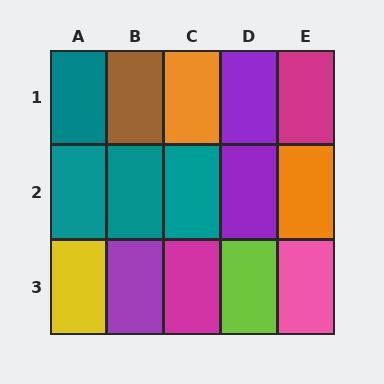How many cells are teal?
4 cells are teal.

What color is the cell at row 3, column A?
Yellow.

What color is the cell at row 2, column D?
Purple.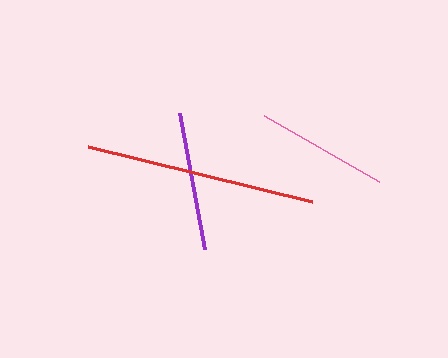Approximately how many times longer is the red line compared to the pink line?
The red line is approximately 1.7 times the length of the pink line.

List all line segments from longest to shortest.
From longest to shortest: red, purple, pink.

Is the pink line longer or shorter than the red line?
The red line is longer than the pink line.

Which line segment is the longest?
The red line is the longest at approximately 231 pixels.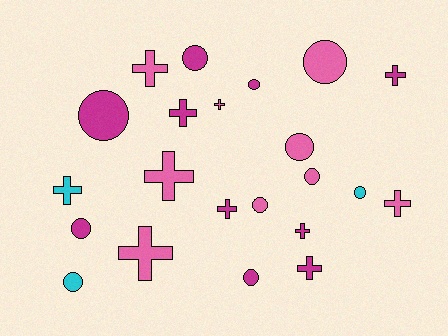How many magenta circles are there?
There are 5 magenta circles.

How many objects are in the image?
There are 22 objects.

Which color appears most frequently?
Magenta, with 10 objects.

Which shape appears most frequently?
Cross, with 11 objects.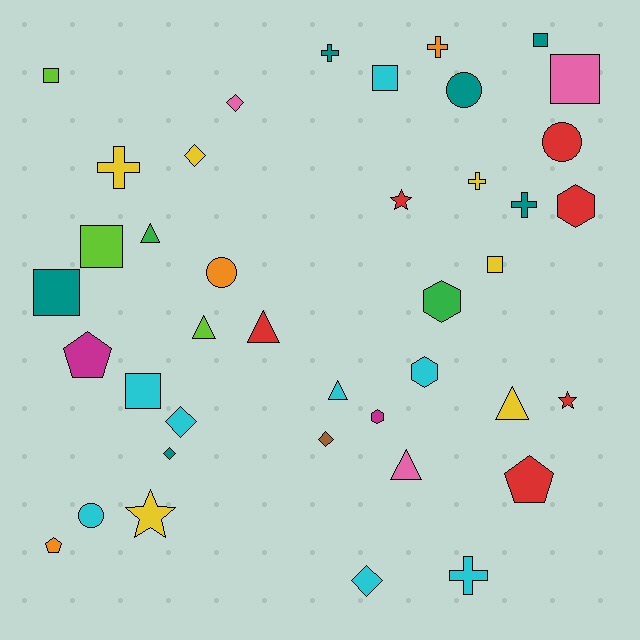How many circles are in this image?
There are 4 circles.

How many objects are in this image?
There are 40 objects.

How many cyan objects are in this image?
There are 8 cyan objects.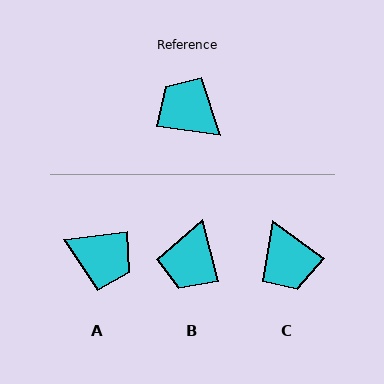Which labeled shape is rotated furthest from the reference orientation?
A, about 165 degrees away.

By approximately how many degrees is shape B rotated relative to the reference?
Approximately 113 degrees counter-clockwise.